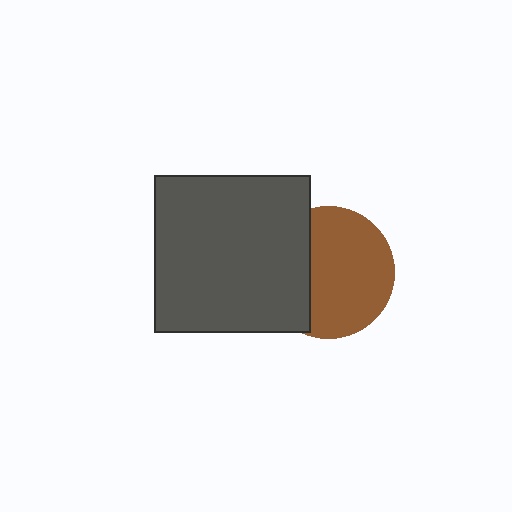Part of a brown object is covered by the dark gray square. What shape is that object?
It is a circle.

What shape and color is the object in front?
The object in front is a dark gray square.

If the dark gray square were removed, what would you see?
You would see the complete brown circle.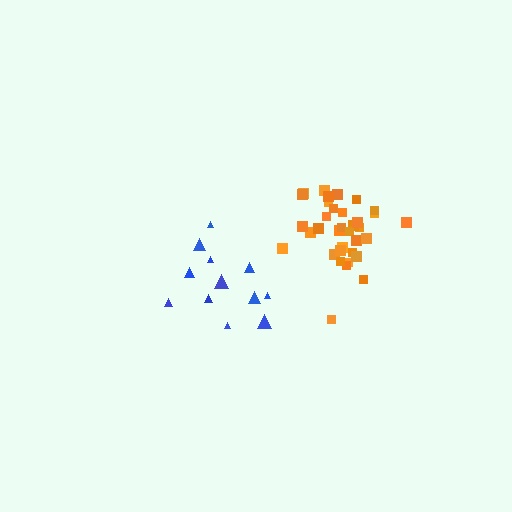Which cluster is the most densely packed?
Orange.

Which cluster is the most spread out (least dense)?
Blue.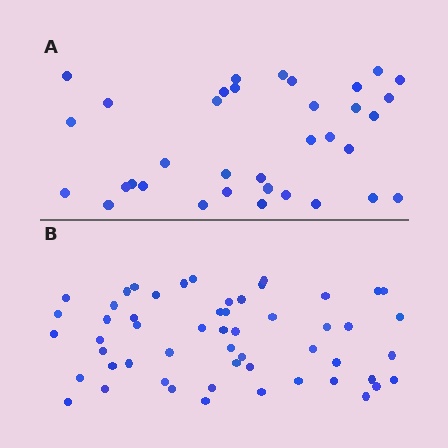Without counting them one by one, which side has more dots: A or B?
Region B (the bottom region) has more dots.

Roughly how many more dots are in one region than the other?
Region B has approximately 20 more dots than region A.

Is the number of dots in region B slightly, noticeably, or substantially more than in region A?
Region B has substantially more. The ratio is roughly 1.5 to 1.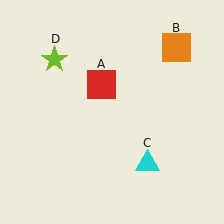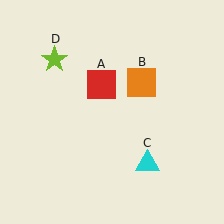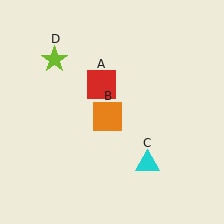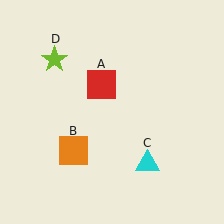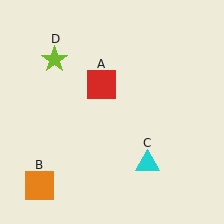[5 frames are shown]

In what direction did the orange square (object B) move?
The orange square (object B) moved down and to the left.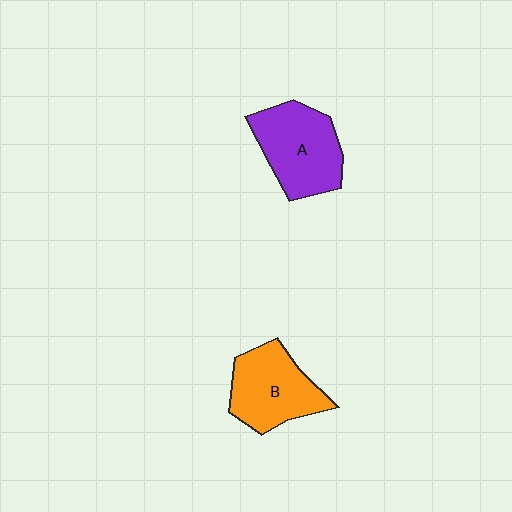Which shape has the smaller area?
Shape B (orange).